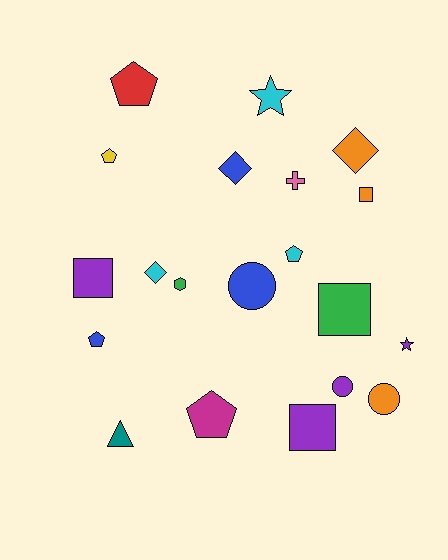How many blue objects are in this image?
There are 3 blue objects.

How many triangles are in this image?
There is 1 triangle.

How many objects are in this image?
There are 20 objects.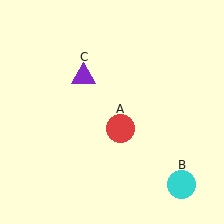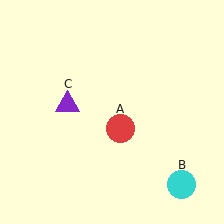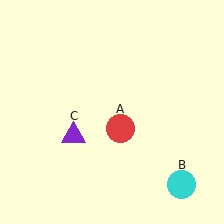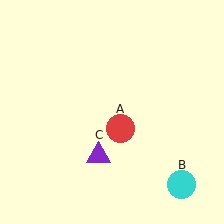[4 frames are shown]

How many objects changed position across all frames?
1 object changed position: purple triangle (object C).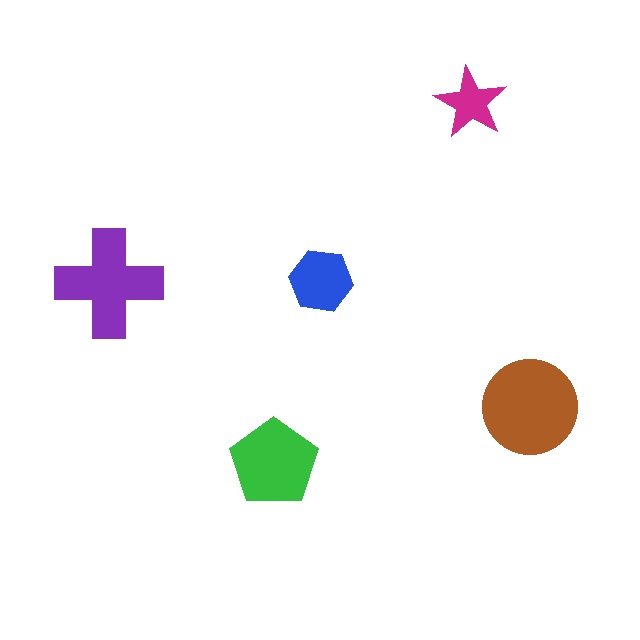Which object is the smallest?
The magenta star.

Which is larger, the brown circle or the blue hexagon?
The brown circle.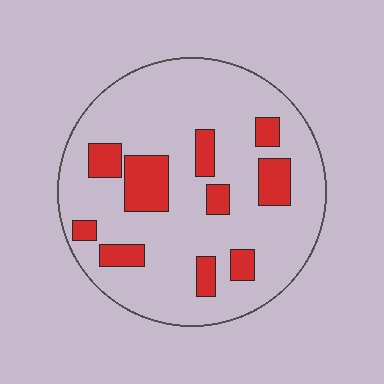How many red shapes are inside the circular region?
10.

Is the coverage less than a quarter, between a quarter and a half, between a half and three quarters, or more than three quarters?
Less than a quarter.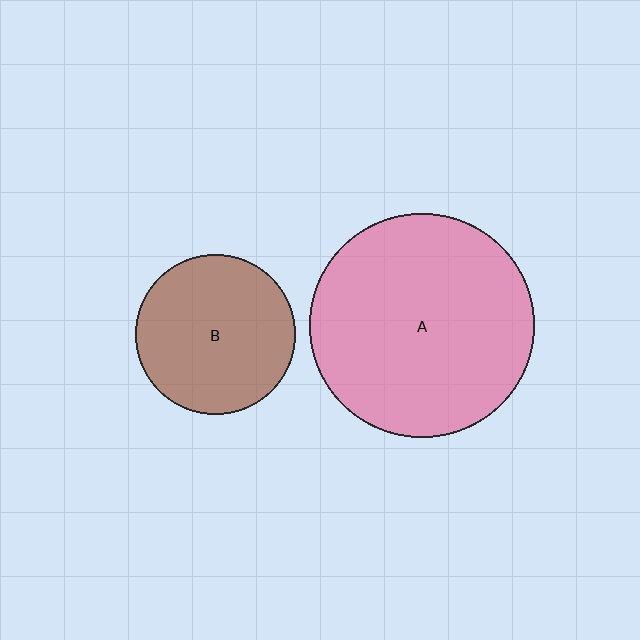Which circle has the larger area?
Circle A (pink).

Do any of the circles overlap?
No, none of the circles overlap.